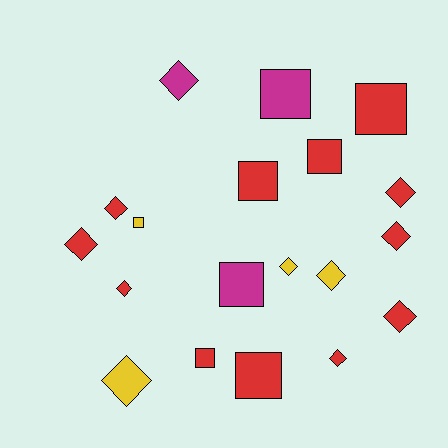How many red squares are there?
There are 5 red squares.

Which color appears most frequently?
Red, with 12 objects.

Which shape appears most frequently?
Diamond, with 11 objects.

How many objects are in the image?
There are 19 objects.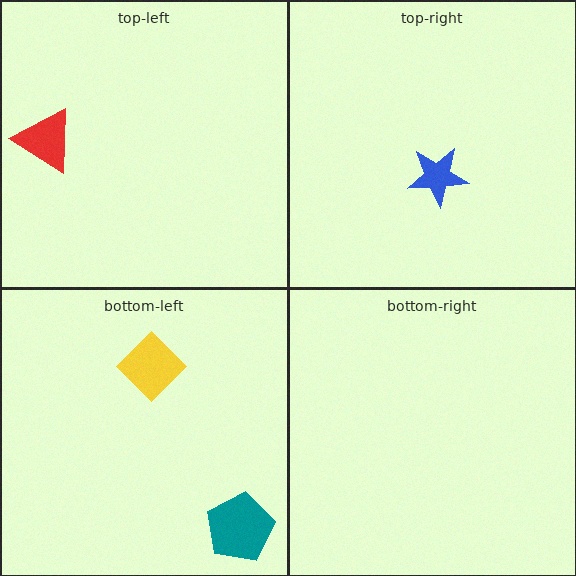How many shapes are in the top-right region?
1.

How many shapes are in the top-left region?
1.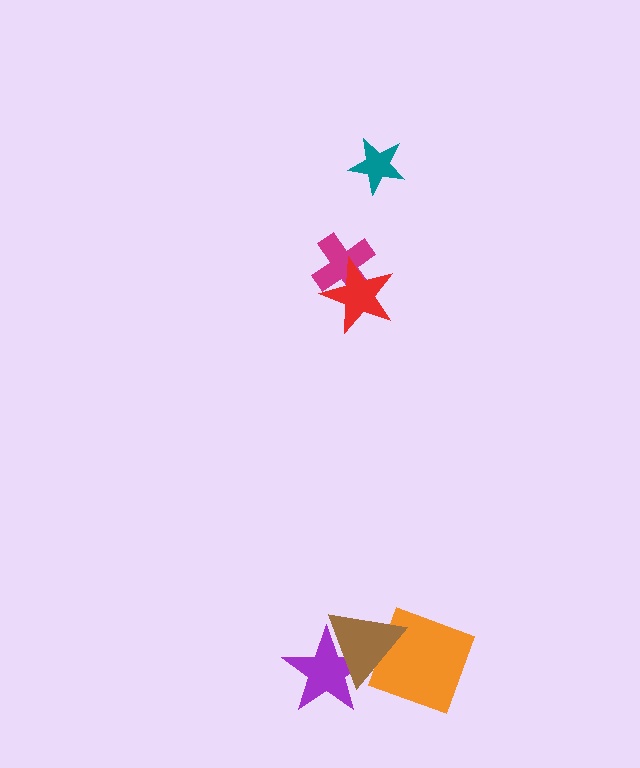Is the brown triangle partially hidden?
No, no other shape covers it.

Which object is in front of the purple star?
The brown triangle is in front of the purple star.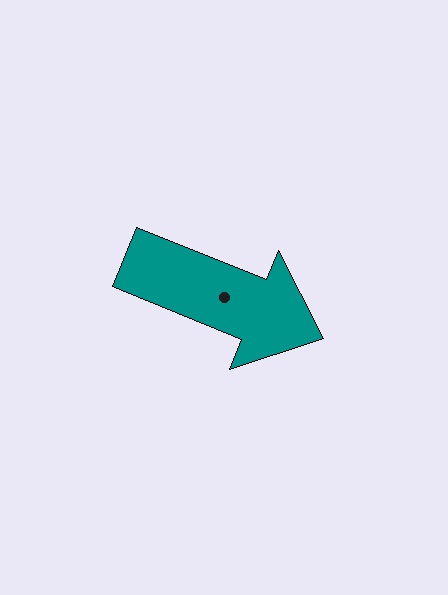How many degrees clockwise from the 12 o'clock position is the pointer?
Approximately 112 degrees.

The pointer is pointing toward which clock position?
Roughly 4 o'clock.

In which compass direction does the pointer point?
East.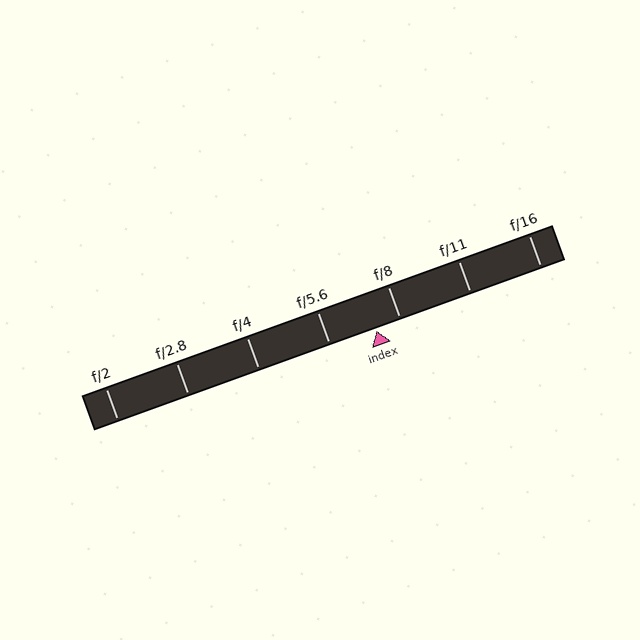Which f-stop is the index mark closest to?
The index mark is closest to f/8.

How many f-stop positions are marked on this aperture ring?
There are 7 f-stop positions marked.